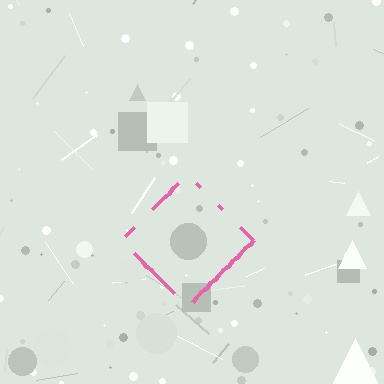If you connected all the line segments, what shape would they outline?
They would outline a diamond.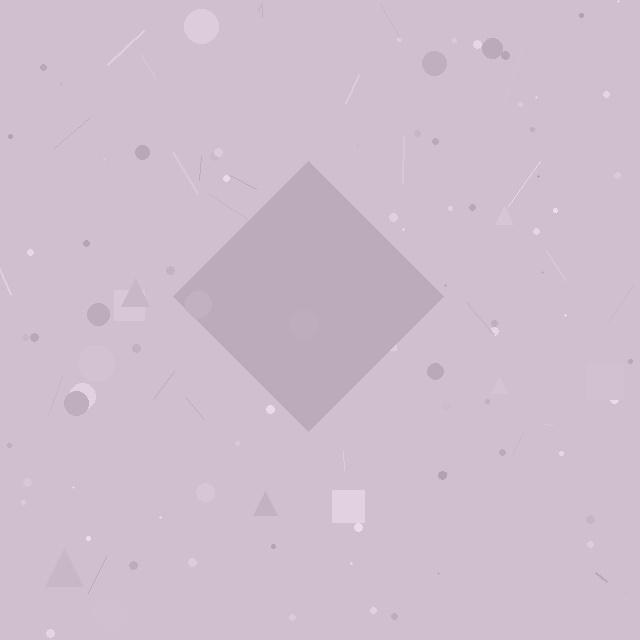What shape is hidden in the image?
A diamond is hidden in the image.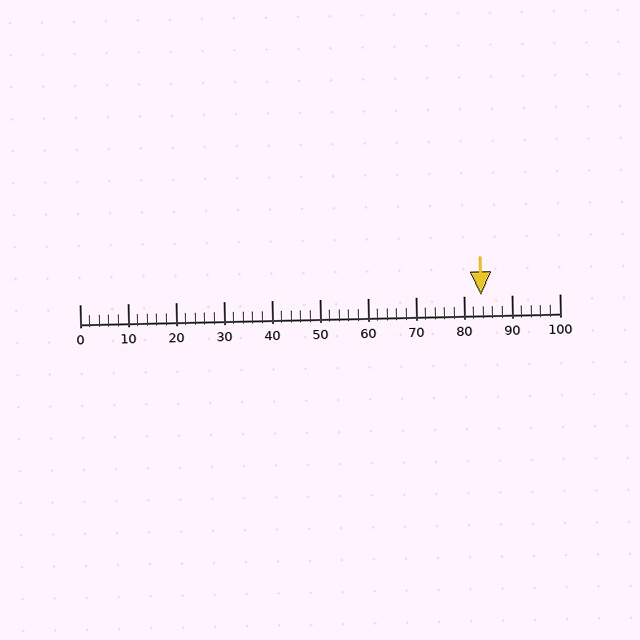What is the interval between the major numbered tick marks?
The major tick marks are spaced 10 units apart.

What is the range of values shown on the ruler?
The ruler shows values from 0 to 100.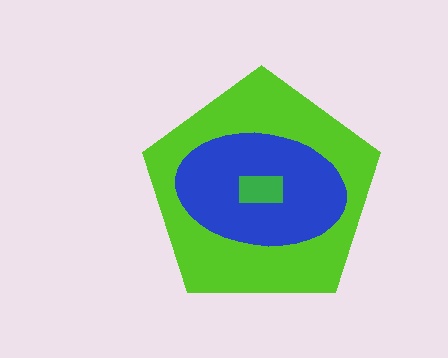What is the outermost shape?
The lime pentagon.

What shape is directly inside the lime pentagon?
The blue ellipse.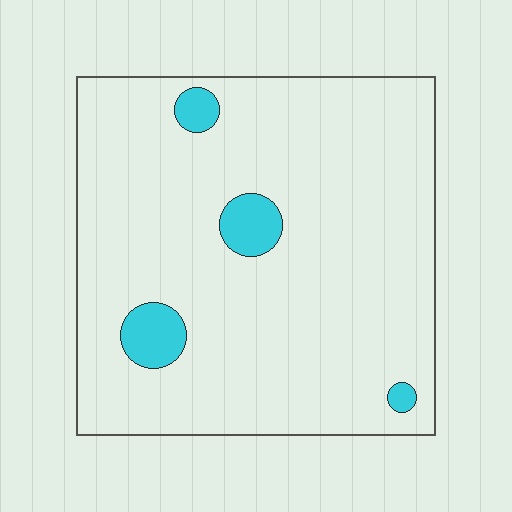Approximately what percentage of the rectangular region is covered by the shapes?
Approximately 5%.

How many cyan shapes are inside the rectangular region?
4.